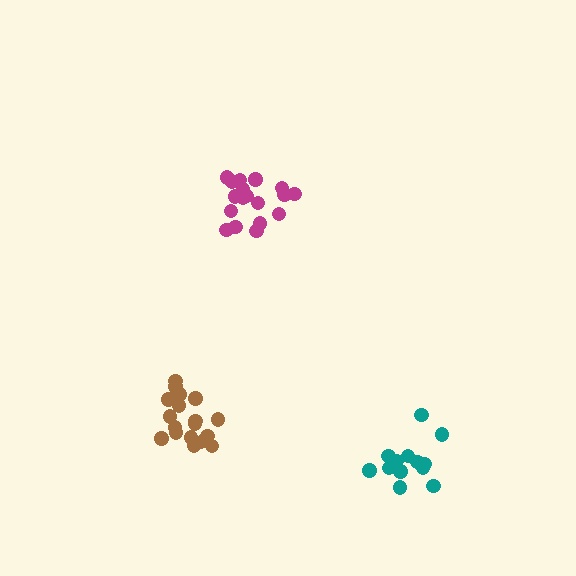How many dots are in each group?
Group 1: 13 dots, Group 2: 19 dots, Group 3: 18 dots (50 total).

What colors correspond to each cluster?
The clusters are colored: teal, brown, magenta.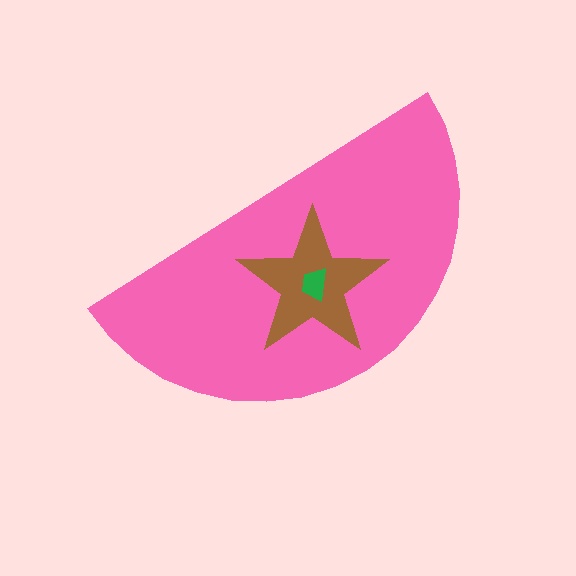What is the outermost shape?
The pink semicircle.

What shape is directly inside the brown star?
The green trapezoid.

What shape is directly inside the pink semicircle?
The brown star.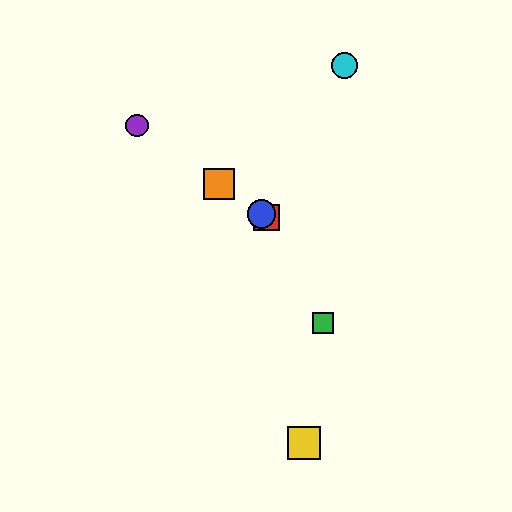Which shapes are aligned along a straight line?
The red square, the blue circle, the purple circle, the orange square are aligned along a straight line.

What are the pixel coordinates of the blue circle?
The blue circle is at (262, 214).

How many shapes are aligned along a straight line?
4 shapes (the red square, the blue circle, the purple circle, the orange square) are aligned along a straight line.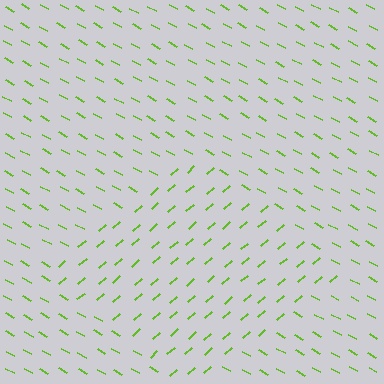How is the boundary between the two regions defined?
The boundary is defined purely by a change in line orientation (approximately 69 degrees difference). All lines are the same color and thickness.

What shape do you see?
I see a diamond.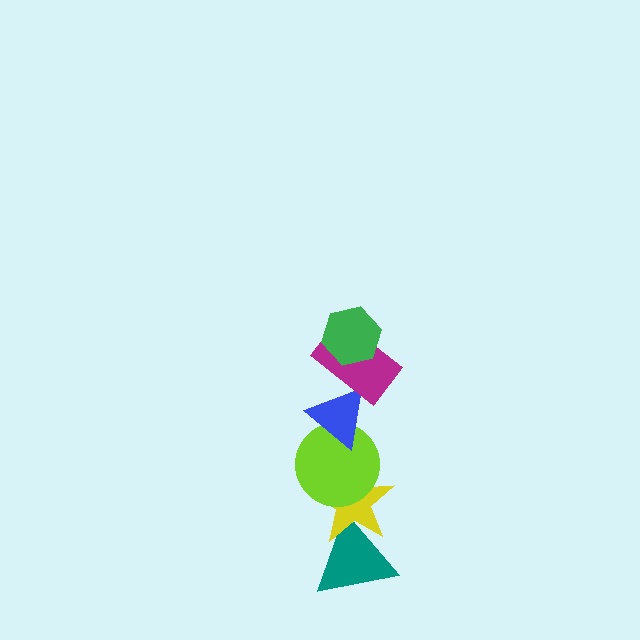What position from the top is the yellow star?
The yellow star is 5th from the top.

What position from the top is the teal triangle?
The teal triangle is 6th from the top.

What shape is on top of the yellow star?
The lime circle is on top of the yellow star.